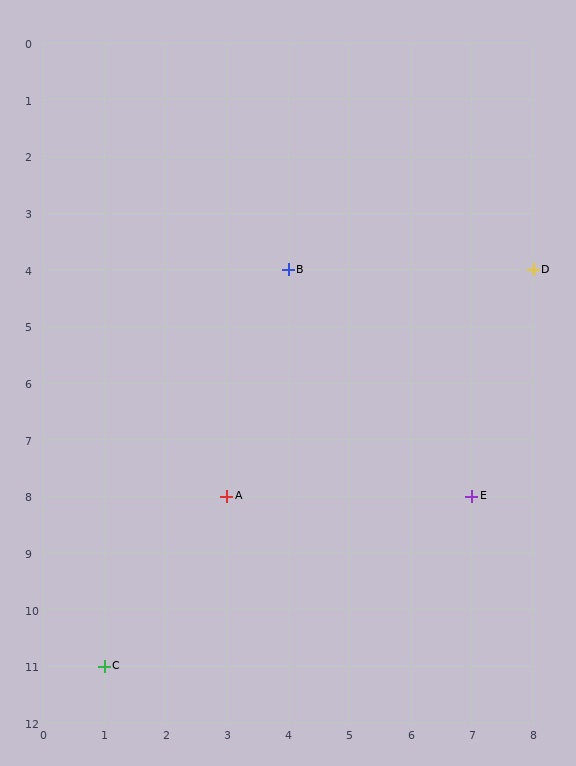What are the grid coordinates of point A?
Point A is at grid coordinates (3, 8).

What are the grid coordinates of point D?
Point D is at grid coordinates (8, 4).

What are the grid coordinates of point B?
Point B is at grid coordinates (4, 4).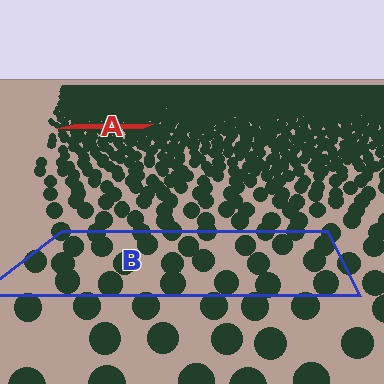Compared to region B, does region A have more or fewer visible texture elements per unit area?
Region A has more texture elements per unit area — they are packed more densely because it is farther away.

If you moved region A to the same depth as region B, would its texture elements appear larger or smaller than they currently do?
They would appear larger. At a closer depth, the same texture elements are projected at a bigger on-screen size.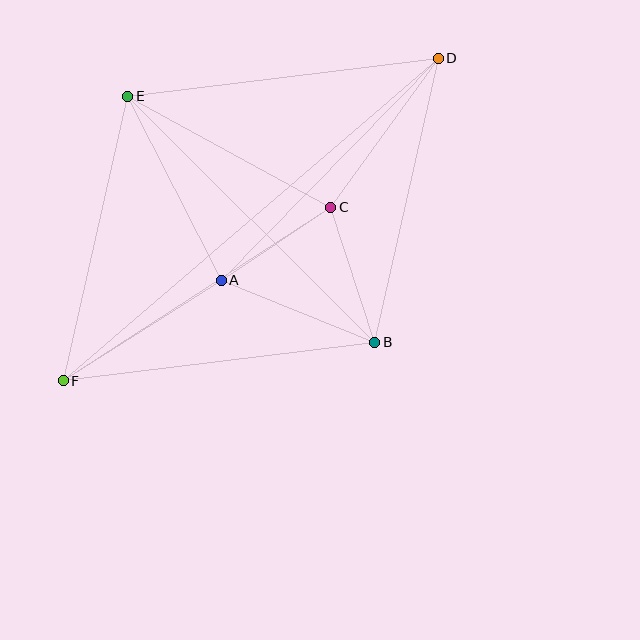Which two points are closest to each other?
Points A and C are closest to each other.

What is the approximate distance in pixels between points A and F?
The distance between A and F is approximately 187 pixels.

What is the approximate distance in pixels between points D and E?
The distance between D and E is approximately 313 pixels.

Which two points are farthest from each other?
Points D and F are farthest from each other.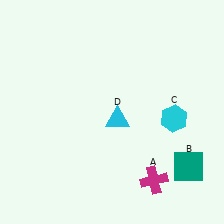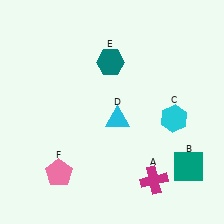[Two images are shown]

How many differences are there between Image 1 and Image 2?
There are 2 differences between the two images.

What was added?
A teal hexagon (E), a pink pentagon (F) were added in Image 2.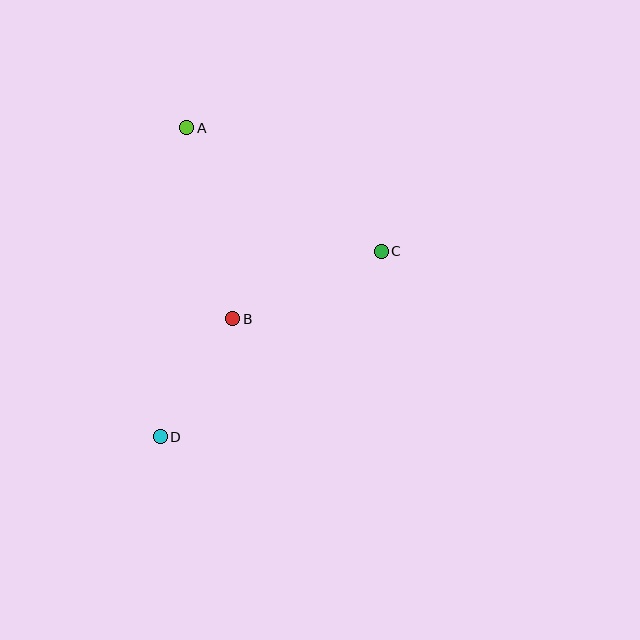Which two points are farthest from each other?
Points A and D are farthest from each other.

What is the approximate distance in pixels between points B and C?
The distance between B and C is approximately 163 pixels.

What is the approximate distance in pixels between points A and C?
The distance between A and C is approximately 230 pixels.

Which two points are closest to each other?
Points B and D are closest to each other.